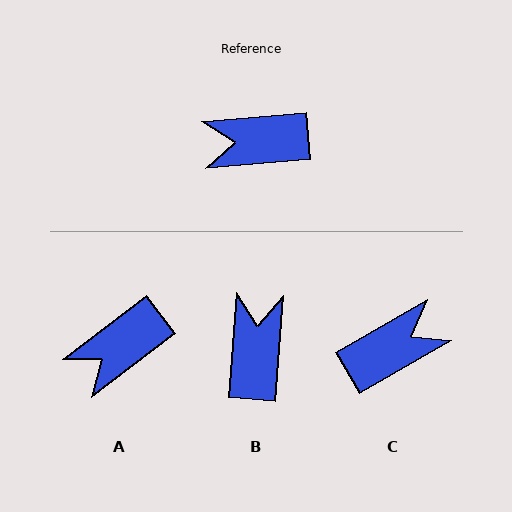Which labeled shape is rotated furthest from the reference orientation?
C, about 155 degrees away.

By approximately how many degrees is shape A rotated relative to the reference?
Approximately 33 degrees counter-clockwise.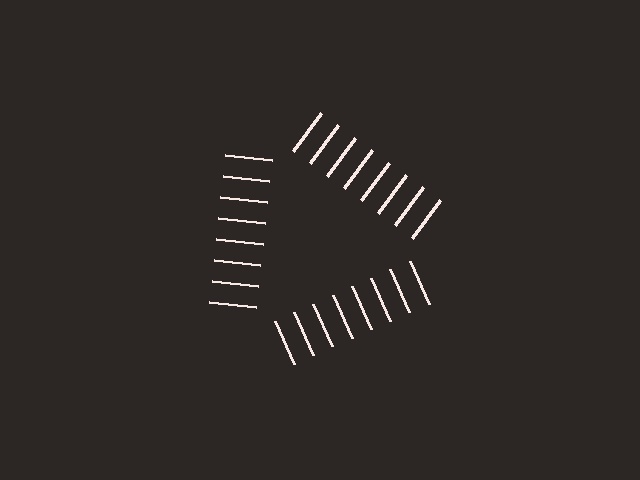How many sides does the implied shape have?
3 sides — the line-ends trace a triangle.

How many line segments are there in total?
24 — 8 along each of the 3 edges.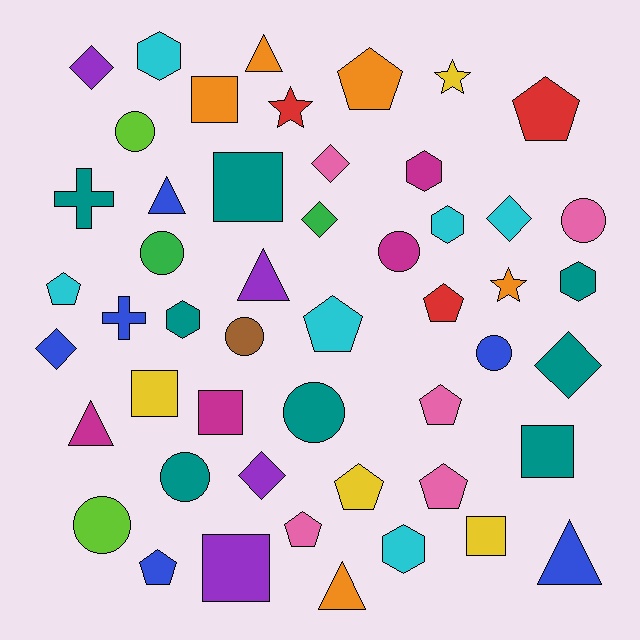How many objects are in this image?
There are 50 objects.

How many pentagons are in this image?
There are 10 pentagons.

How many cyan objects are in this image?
There are 6 cyan objects.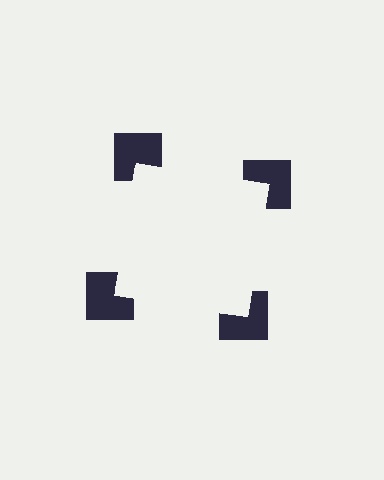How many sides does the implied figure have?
4 sides.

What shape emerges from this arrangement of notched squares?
An illusory square — its edges are inferred from the aligned wedge cuts in the notched squares, not physically drawn.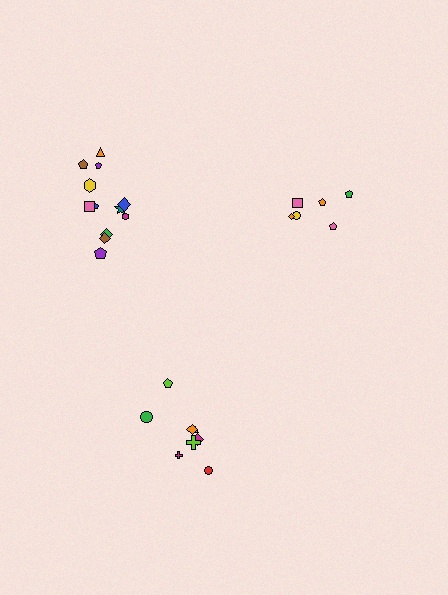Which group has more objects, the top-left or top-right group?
The top-left group.